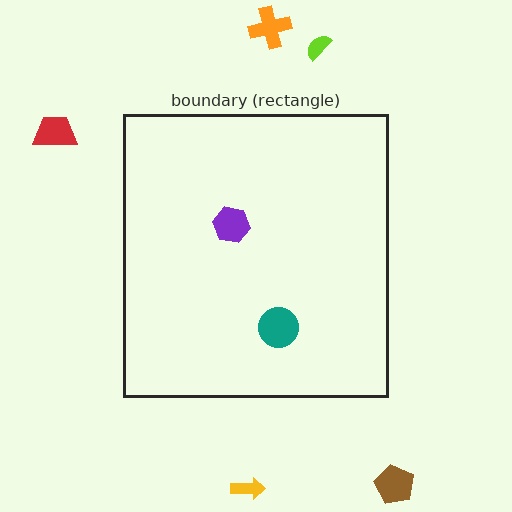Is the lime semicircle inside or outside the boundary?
Outside.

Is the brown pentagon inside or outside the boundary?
Outside.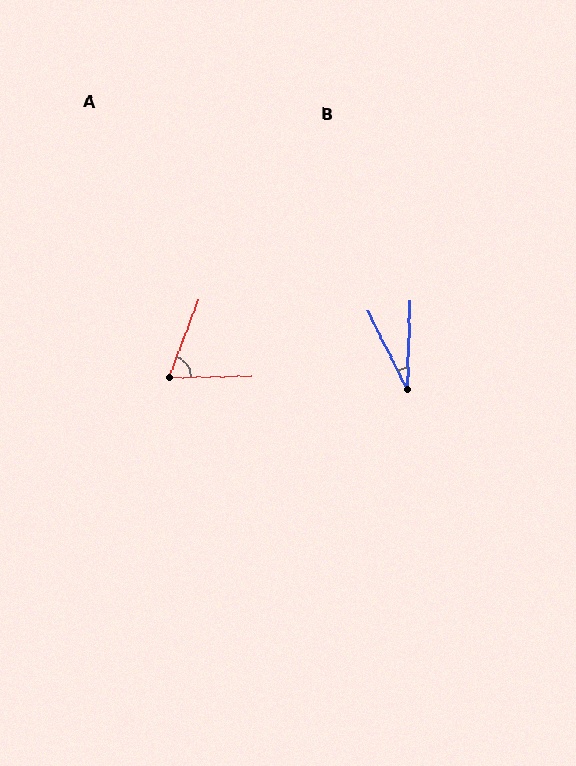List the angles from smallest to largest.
B (29°), A (68°).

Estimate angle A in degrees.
Approximately 68 degrees.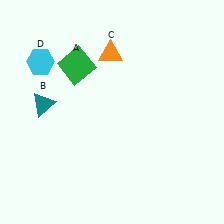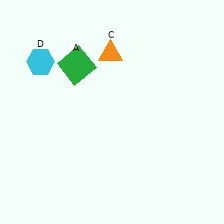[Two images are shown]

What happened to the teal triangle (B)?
The teal triangle (B) was removed in Image 2. It was in the top-left area of Image 1.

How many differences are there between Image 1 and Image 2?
There is 1 difference between the two images.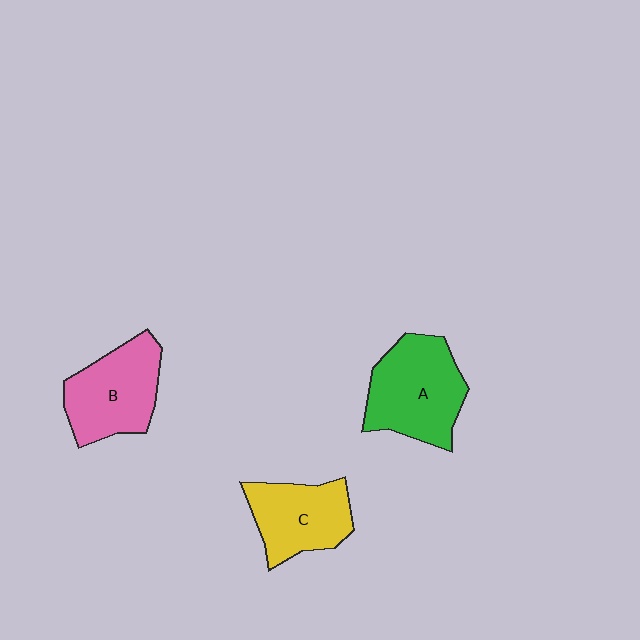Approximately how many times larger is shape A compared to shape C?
Approximately 1.3 times.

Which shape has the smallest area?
Shape C (yellow).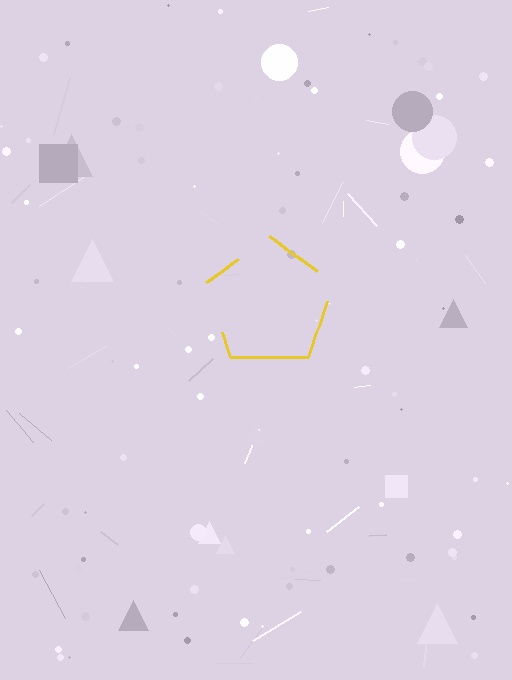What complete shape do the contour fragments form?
The contour fragments form a pentagon.